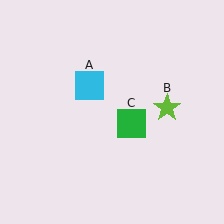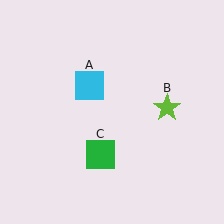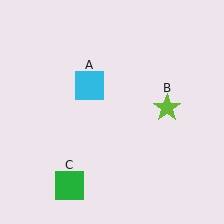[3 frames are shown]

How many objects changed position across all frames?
1 object changed position: green square (object C).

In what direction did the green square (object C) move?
The green square (object C) moved down and to the left.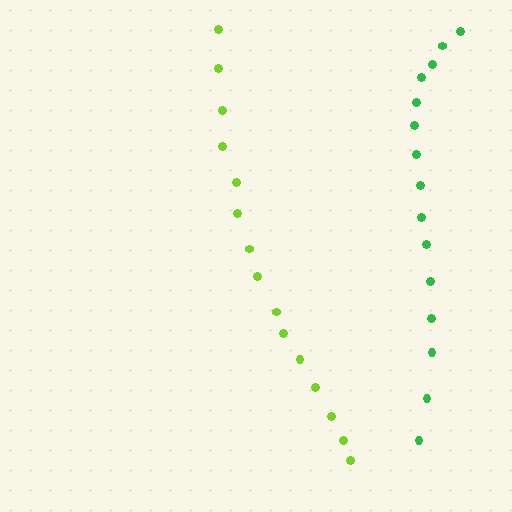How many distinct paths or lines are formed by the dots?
There are 2 distinct paths.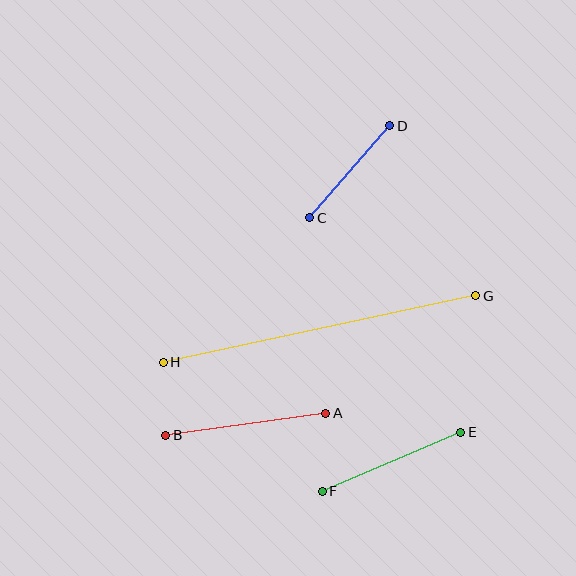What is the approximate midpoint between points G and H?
The midpoint is at approximately (319, 329) pixels.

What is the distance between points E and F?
The distance is approximately 150 pixels.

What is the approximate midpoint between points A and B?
The midpoint is at approximately (246, 424) pixels.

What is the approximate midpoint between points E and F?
The midpoint is at approximately (391, 462) pixels.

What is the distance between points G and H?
The distance is approximately 320 pixels.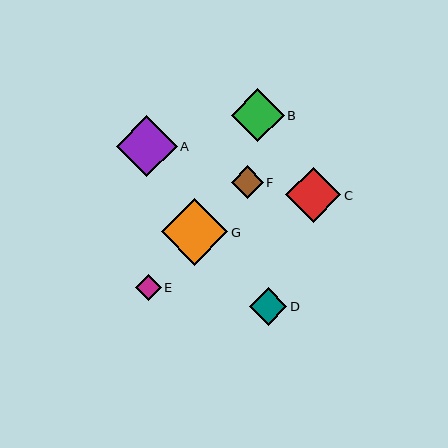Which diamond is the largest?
Diamond G is the largest with a size of approximately 66 pixels.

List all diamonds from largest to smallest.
From largest to smallest: G, A, C, B, D, F, E.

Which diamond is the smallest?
Diamond E is the smallest with a size of approximately 26 pixels.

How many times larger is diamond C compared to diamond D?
Diamond C is approximately 1.4 times the size of diamond D.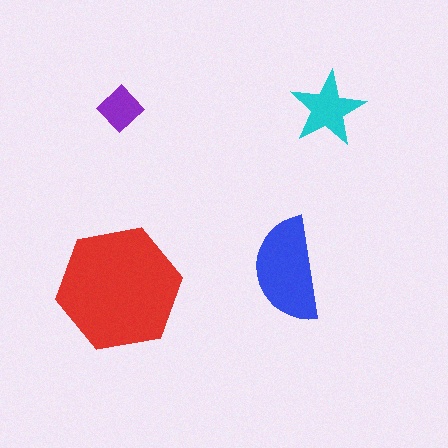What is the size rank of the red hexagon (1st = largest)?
1st.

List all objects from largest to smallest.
The red hexagon, the blue semicircle, the cyan star, the purple diamond.